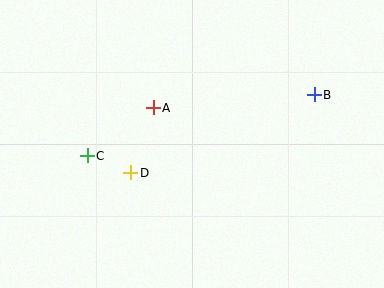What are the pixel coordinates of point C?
Point C is at (87, 156).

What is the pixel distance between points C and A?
The distance between C and A is 81 pixels.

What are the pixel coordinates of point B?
Point B is at (314, 95).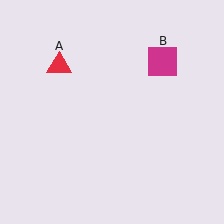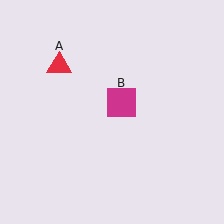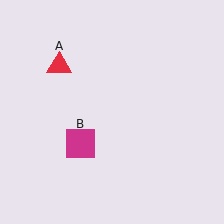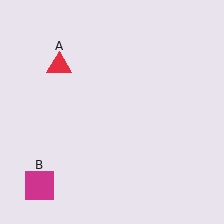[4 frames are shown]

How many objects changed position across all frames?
1 object changed position: magenta square (object B).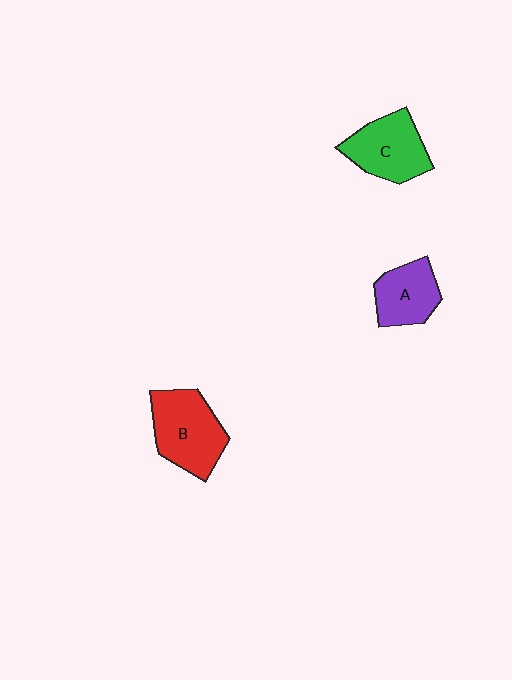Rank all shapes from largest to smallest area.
From largest to smallest: B (red), C (green), A (purple).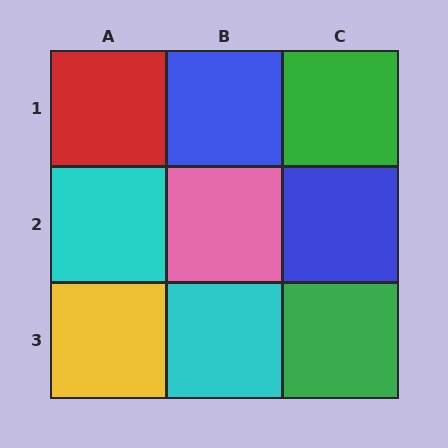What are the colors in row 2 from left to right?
Cyan, pink, blue.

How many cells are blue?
2 cells are blue.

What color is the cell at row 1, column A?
Red.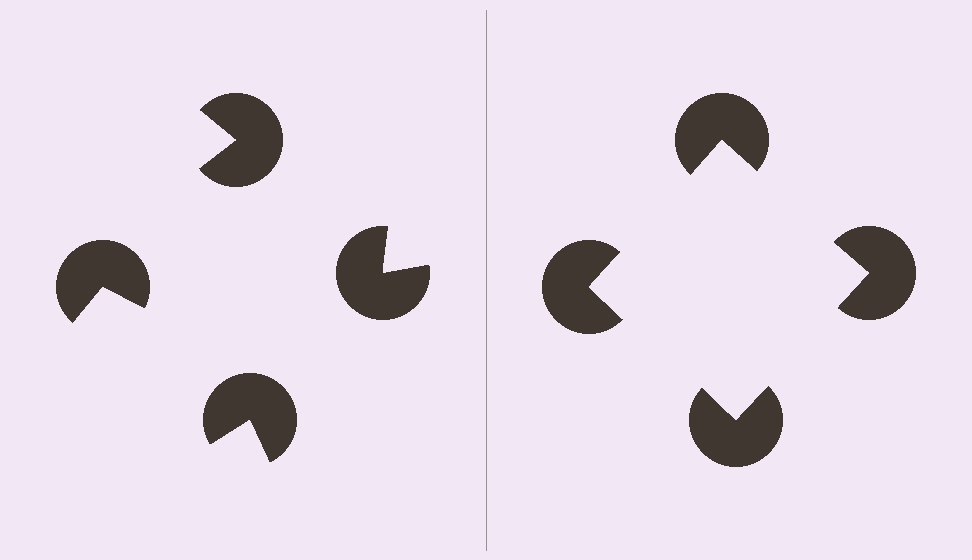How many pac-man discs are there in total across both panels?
8 — 4 on each side.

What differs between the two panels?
The pac-man discs are positioned identically on both sides; only the wedge orientations differ. On the right they align to a square; on the left they are misaligned.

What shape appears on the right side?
An illusory square.